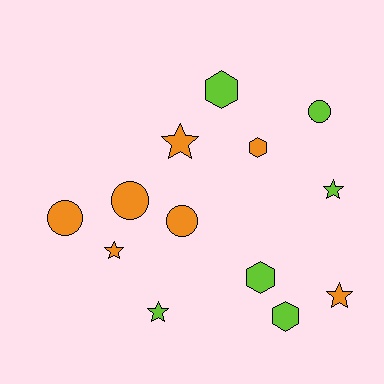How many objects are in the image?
There are 13 objects.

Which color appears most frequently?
Orange, with 7 objects.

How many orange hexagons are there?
There is 1 orange hexagon.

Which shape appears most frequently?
Star, with 5 objects.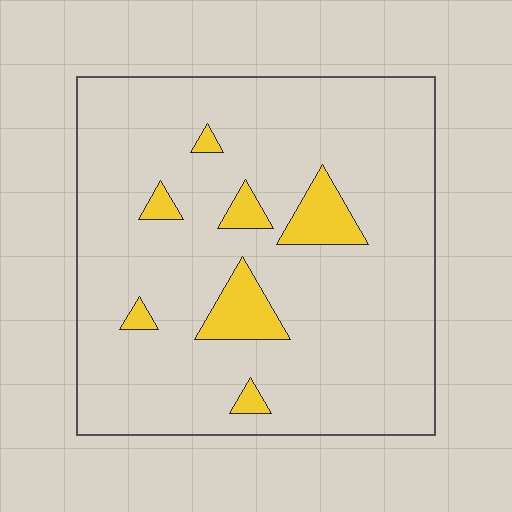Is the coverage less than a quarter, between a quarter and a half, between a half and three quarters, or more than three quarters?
Less than a quarter.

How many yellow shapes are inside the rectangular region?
7.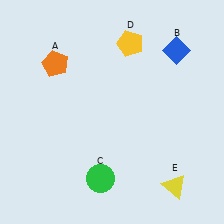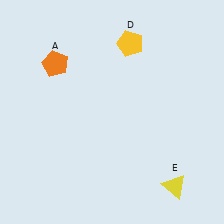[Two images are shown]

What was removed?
The green circle (C), the blue diamond (B) were removed in Image 2.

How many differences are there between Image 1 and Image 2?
There are 2 differences between the two images.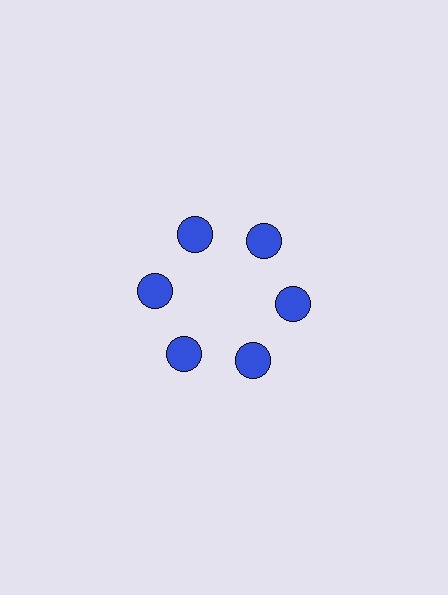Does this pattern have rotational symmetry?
Yes, this pattern has 6-fold rotational symmetry. It looks the same after rotating 60 degrees around the center.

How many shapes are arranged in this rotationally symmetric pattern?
There are 6 shapes, arranged in 6 groups of 1.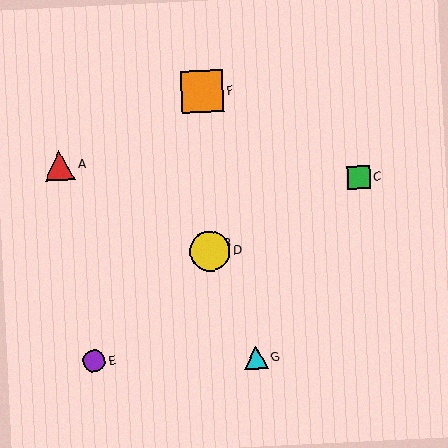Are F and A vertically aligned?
No, F is at x≈202 and A is at x≈60.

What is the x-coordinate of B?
Object B is at x≈210.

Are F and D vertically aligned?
Yes, both are at x≈202.